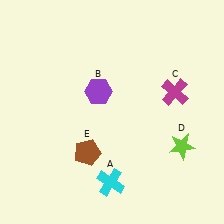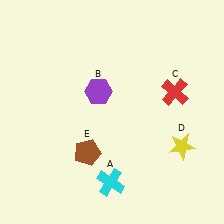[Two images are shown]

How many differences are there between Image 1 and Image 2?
There are 2 differences between the two images.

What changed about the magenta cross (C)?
In Image 1, C is magenta. In Image 2, it changed to red.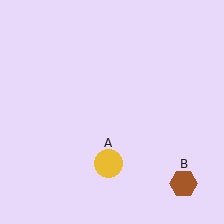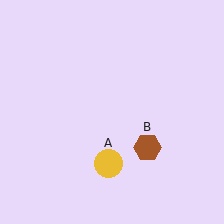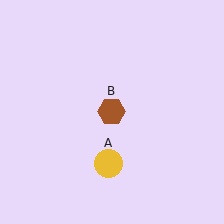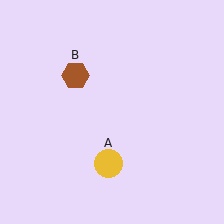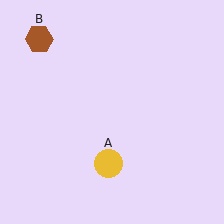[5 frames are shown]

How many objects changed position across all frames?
1 object changed position: brown hexagon (object B).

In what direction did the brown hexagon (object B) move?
The brown hexagon (object B) moved up and to the left.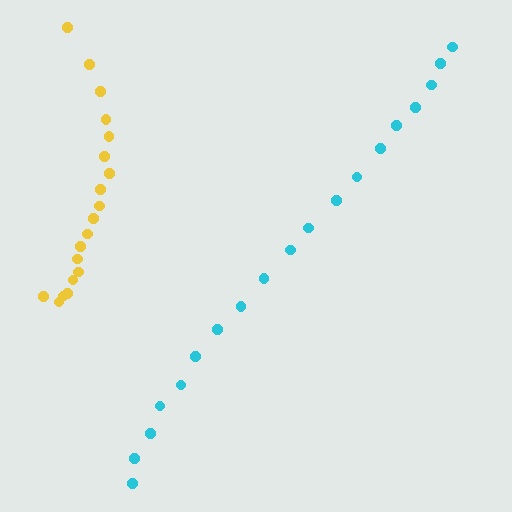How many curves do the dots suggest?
There are 2 distinct paths.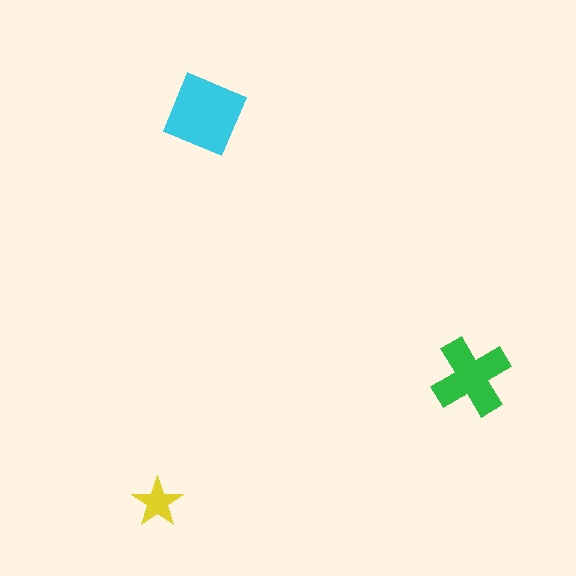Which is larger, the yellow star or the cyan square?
The cyan square.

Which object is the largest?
The cyan square.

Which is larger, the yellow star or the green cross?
The green cross.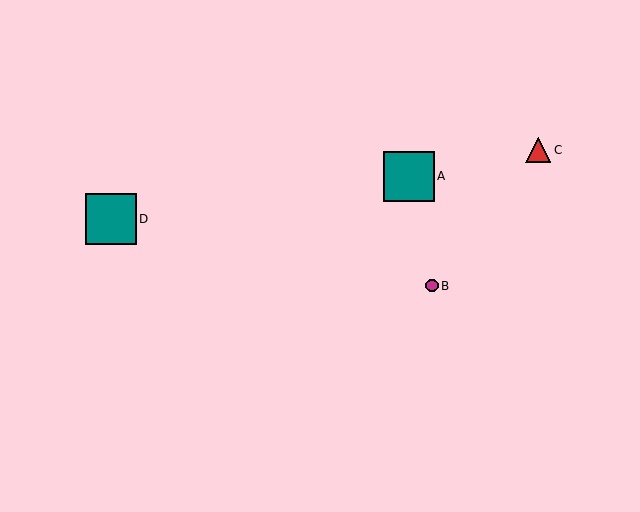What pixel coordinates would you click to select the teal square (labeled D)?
Click at (111, 219) to select the teal square D.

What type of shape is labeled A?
Shape A is a teal square.